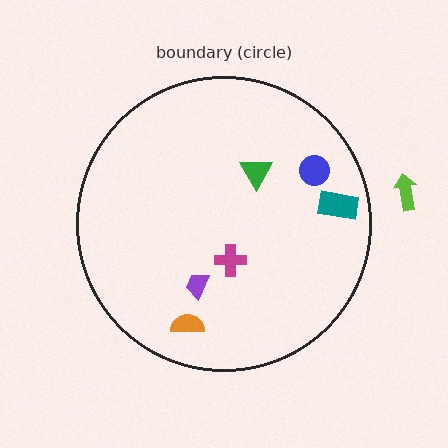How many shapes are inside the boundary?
6 inside, 1 outside.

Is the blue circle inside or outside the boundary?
Inside.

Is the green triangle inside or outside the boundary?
Inside.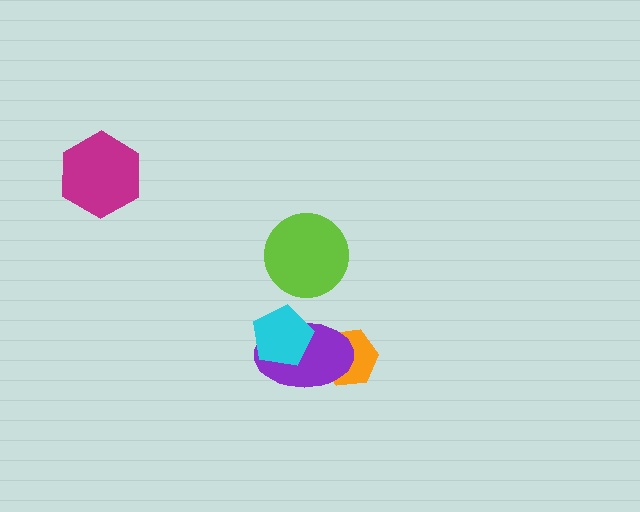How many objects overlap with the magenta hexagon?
0 objects overlap with the magenta hexagon.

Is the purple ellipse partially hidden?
Yes, it is partially covered by another shape.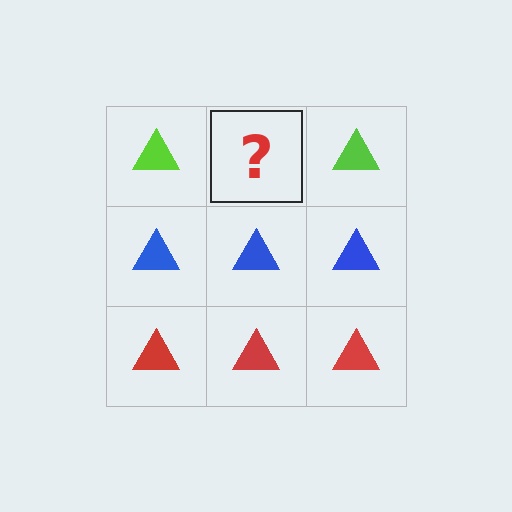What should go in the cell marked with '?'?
The missing cell should contain a lime triangle.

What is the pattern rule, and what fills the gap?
The rule is that each row has a consistent color. The gap should be filled with a lime triangle.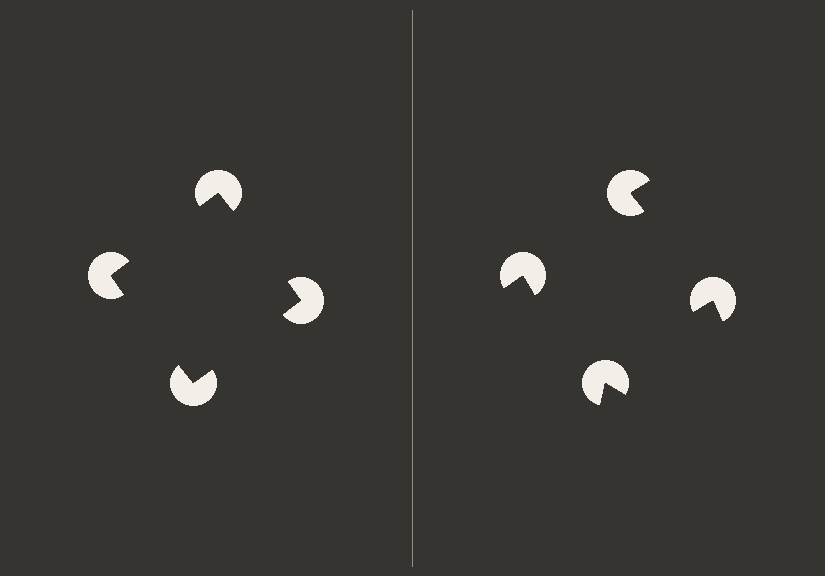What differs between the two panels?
The pac-man discs are positioned identically on both sides; only the wedge orientations differ. On the left they align to a square; on the right they are misaligned.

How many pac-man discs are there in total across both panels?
8 — 4 on each side.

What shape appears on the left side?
An illusory square.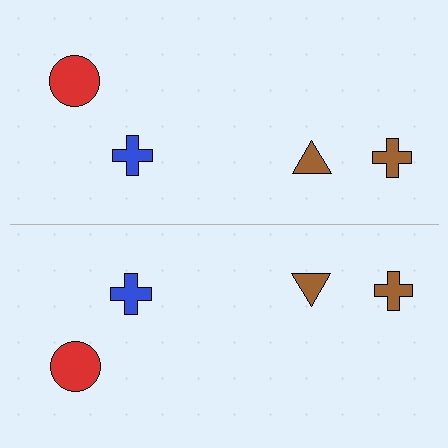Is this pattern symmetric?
Yes, this pattern has bilateral (reflection) symmetry.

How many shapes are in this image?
There are 8 shapes in this image.